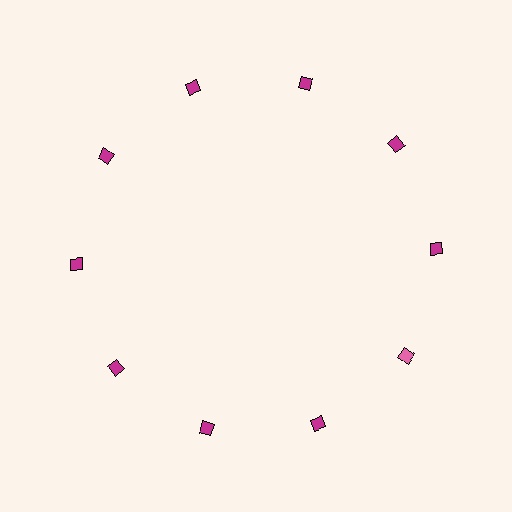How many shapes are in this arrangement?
There are 10 shapes arranged in a ring pattern.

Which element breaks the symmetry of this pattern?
The pink diamond at roughly the 4 o'clock position breaks the symmetry. All other shapes are magenta diamonds.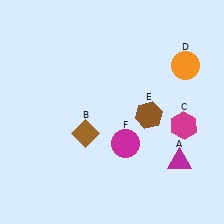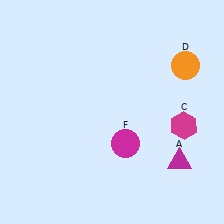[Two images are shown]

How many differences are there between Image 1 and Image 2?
There are 2 differences between the two images.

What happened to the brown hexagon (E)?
The brown hexagon (E) was removed in Image 2. It was in the bottom-right area of Image 1.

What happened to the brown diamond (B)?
The brown diamond (B) was removed in Image 2. It was in the bottom-left area of Image 1.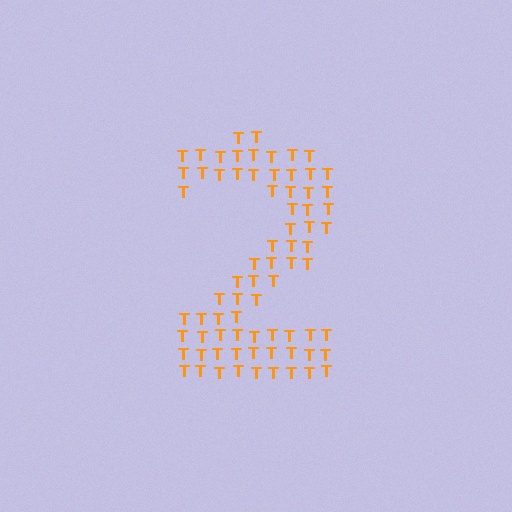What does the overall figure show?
The overall figure shows the digit 2.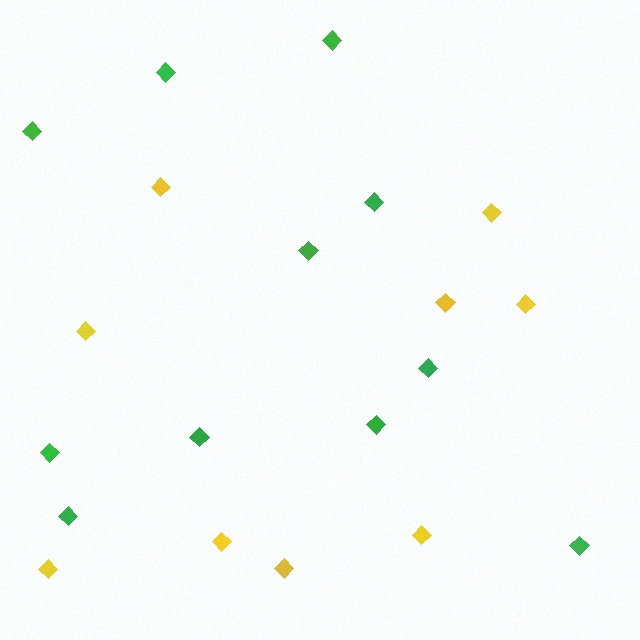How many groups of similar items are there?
There are 2 groups: one group of green diamonds (11) and one group of yellow diamonds (9).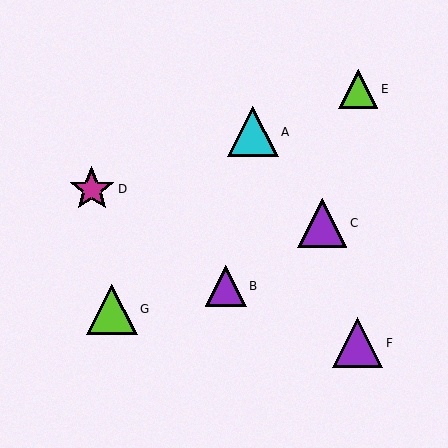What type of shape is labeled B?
Shape B is a purple triangle.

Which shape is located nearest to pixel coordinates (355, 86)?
The lime triangle (labeled E) at (358, 89) is nearest to that location.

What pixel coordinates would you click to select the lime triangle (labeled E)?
Click at (358, 89) to select the lime triangle E.